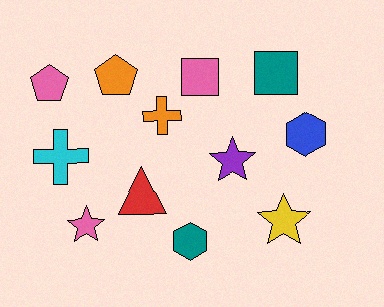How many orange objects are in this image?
There are 2 orange objects.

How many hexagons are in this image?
There are 2 hexagons.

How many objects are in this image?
There are 12 objects.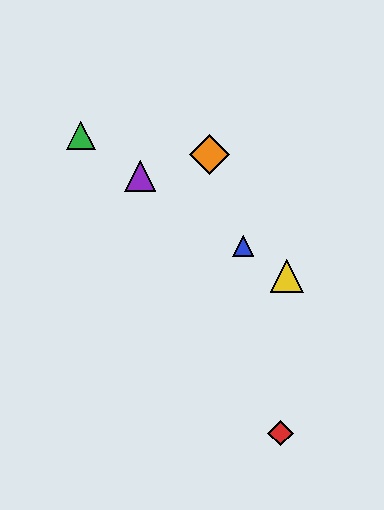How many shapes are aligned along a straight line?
4 shapes (the blue triangle, the green triangle, the yellow triangle, the purple triangle) are aligned along a straight line.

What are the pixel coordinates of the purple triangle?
The purple triangle is at (140, 176).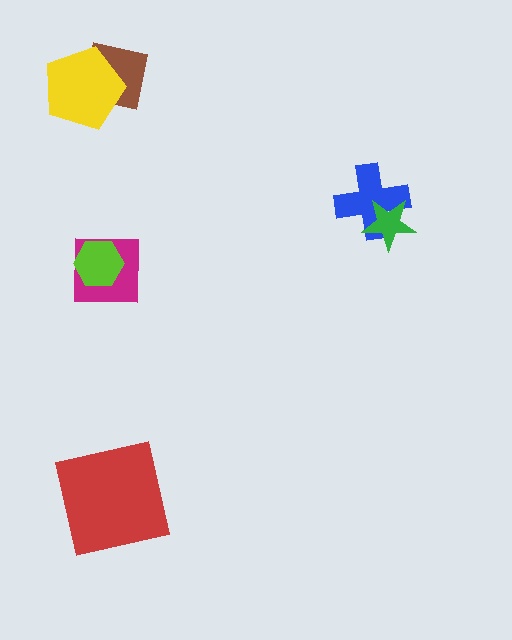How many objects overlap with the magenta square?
1 object overlaps with the magenta square.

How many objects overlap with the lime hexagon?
1 object overlaps with the lime hexagon.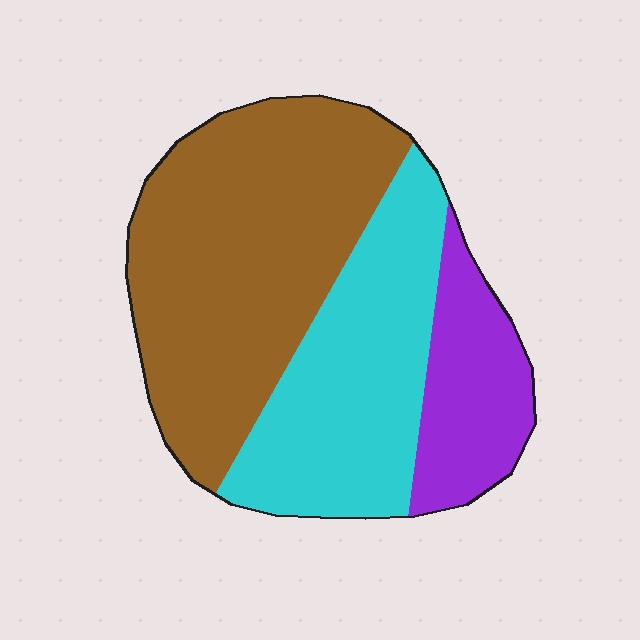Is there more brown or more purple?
Brown.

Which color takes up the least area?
Purple, at roughly 15%.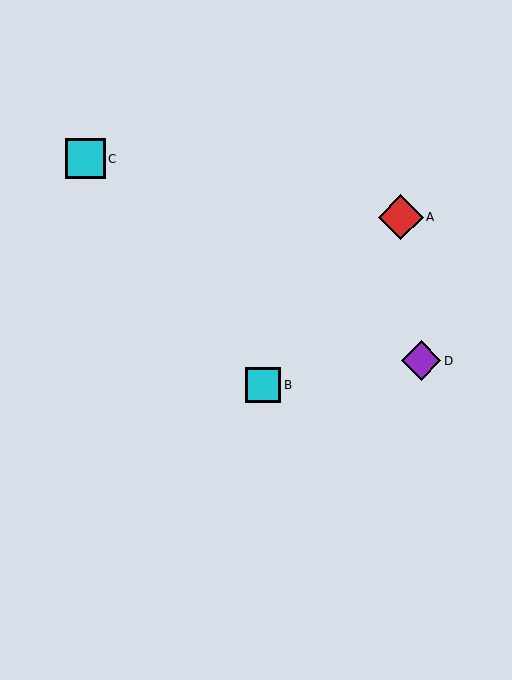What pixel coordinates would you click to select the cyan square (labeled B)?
Click at (263, 385) to select the cyan square B.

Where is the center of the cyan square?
The center of the cyan square is at (86, 159).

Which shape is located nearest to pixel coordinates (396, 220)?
The red diamond (labeled A) at (401, 217) is nearest to that location.